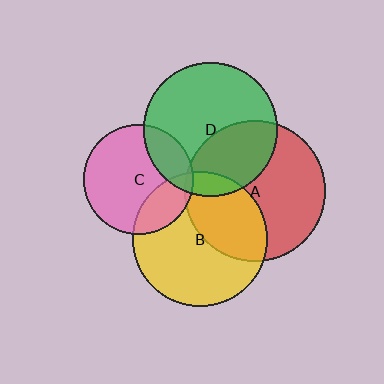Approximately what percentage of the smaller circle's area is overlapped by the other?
Approximately 35%.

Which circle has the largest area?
Circle A (red).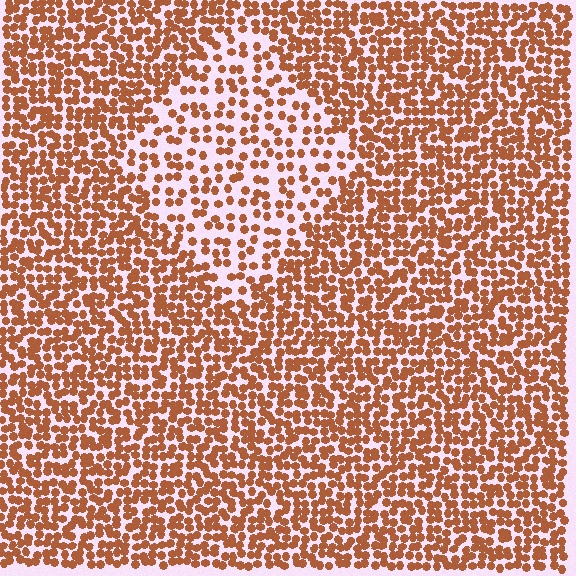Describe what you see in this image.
The image contains small brown elements arranged at two different densities. A diamond-shaped region is visible where the elements are less densely packed than the surrounding area.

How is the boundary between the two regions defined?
The boundary is defined by a change in element density (approximately 1.9x ratio). All elements are the same color, size, and shape.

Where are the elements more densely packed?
The elements are more densely packed outside the diamond boundary.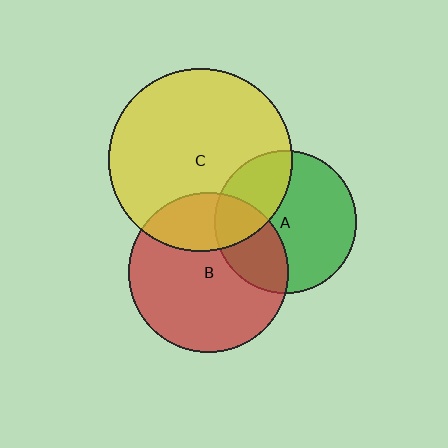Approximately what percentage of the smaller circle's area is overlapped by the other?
Approximately 25%.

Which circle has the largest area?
Circle C (yellow).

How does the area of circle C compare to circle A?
Approximately 1.7 times.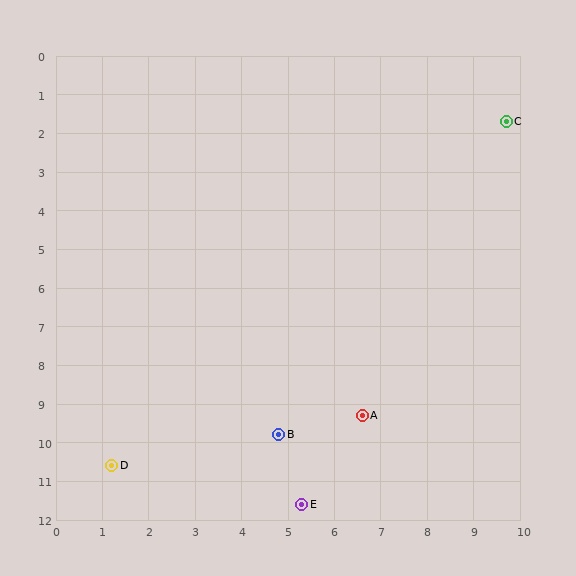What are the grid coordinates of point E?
Point E is at approximately (5.3, 11.6).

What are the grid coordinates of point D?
Point D is at approximately (1.2, 10.6).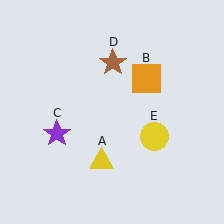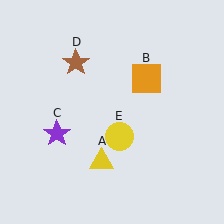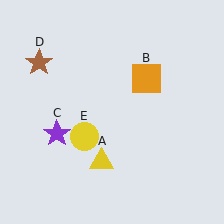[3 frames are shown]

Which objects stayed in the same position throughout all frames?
Yellow triangle (object A) and orange square (object B) and purple star (object C) remained stationary.